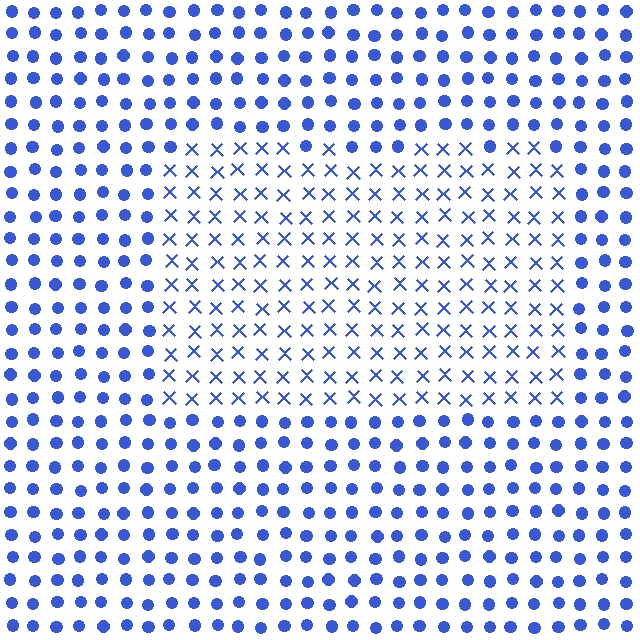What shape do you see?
I see a rectangle.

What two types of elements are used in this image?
The image uses X marks inside the rectangle region and circles outside it.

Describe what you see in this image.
The image is filled with small blue elements arranged in a uniform grid. A rectangle-shaped region contains X marks, while the surrounding area contains circles. The boundary is defined purely by the change in element shape.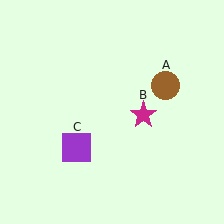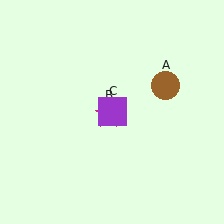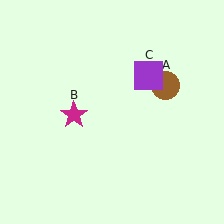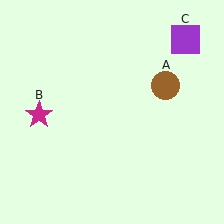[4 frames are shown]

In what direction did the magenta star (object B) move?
The magenta star (object B) moved left.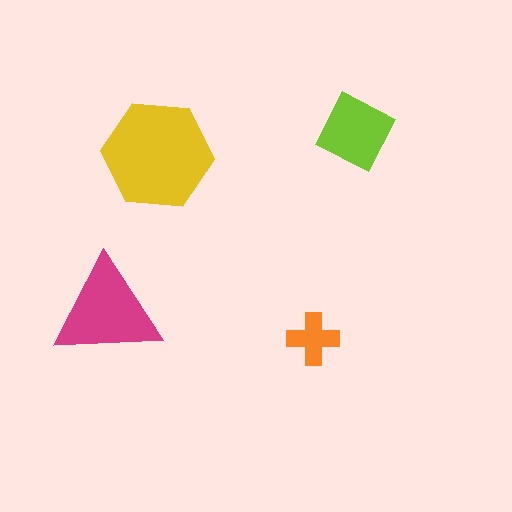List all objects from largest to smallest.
The yellow hexagon, the magenta triangle, the lime diamond, the orange cross.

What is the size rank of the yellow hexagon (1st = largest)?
1st.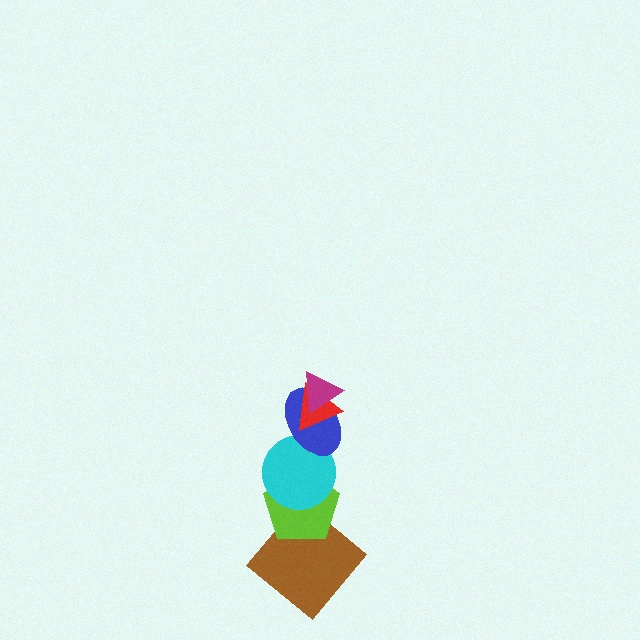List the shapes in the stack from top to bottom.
From top to bottom: the magenta triangle, the red triangle, the blue ellipse, the cyan circle, the lime pentagon, the brown diamond.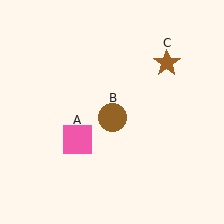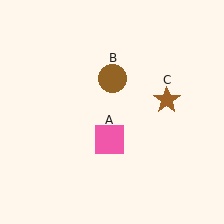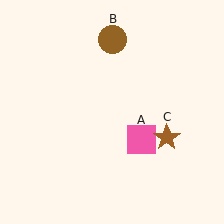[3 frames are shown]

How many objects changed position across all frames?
3 objects changed position: pink square (object A), brown circle (object B), brown star (object C).